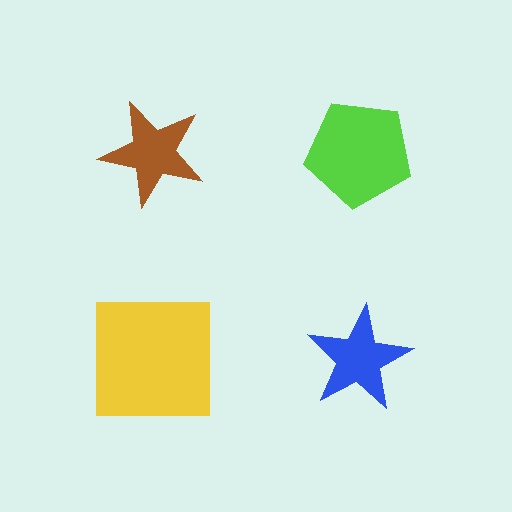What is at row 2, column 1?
A yellow square.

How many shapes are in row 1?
2 shapes.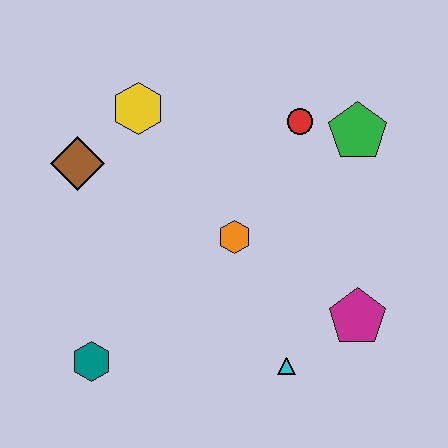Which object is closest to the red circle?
The green pentagon is closest to the red circle.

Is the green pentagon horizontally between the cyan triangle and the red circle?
No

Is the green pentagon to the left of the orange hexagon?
No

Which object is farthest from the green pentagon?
The teal hexagon is farthest from the green pentagon.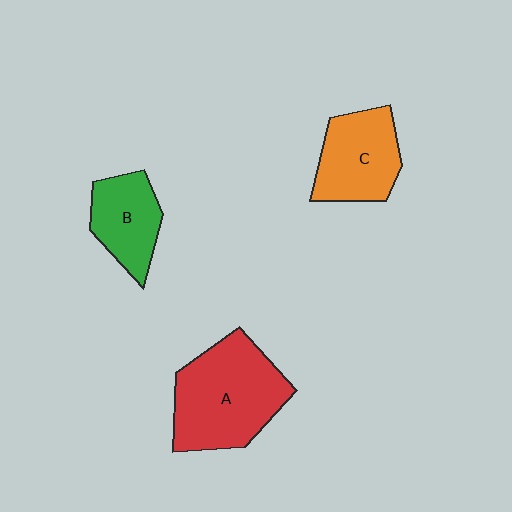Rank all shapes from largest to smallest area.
From largest to smallest: A (red), C (orange), B (green).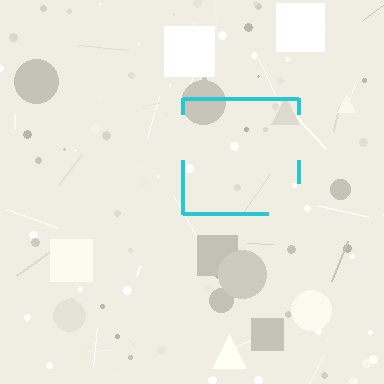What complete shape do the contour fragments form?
The contour fragments form a square.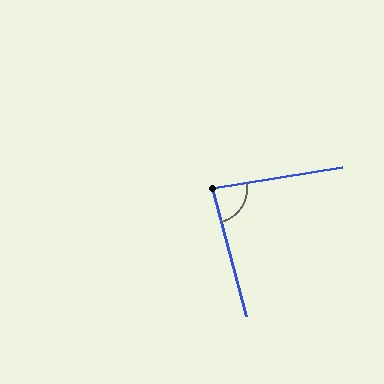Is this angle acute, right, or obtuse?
It is acute.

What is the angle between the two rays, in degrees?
Approximately 85 degrees.